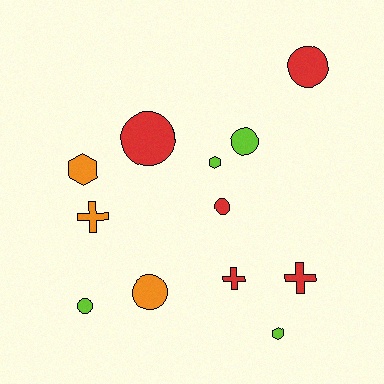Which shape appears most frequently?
Circle, with 6 objects.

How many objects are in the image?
There are 12 objects.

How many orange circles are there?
There is 1 orange circle.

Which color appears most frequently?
Red, with 5 objects.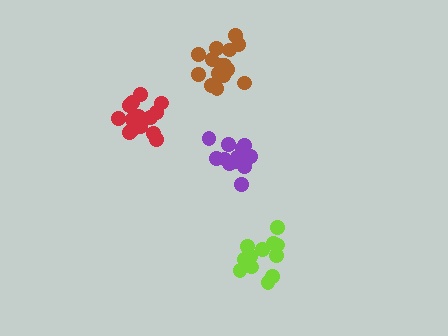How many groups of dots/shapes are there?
There are 4 groups.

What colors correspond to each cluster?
The clusters are colored: lime, red, purple, brown.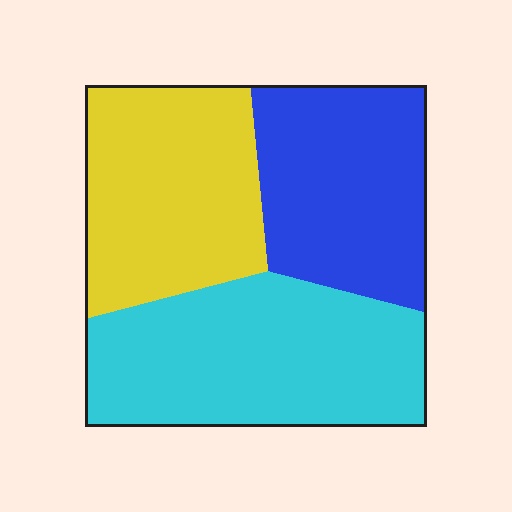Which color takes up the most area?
Cyan, at roughly 40%.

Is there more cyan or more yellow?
Cyan.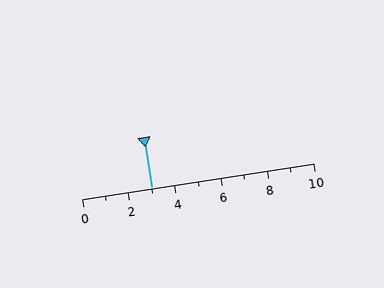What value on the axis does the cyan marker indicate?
The marker indicates approximately 3.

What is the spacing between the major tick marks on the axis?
The major ticks are spaced 2 apart.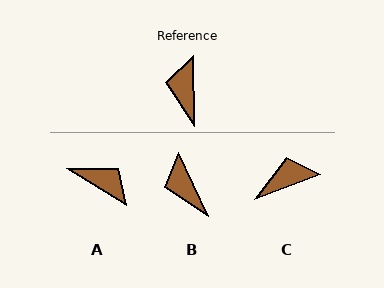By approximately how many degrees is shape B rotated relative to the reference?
Approximately 24 degrees counter-clockwise.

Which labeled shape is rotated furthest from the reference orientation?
A, about 122 degrees away.